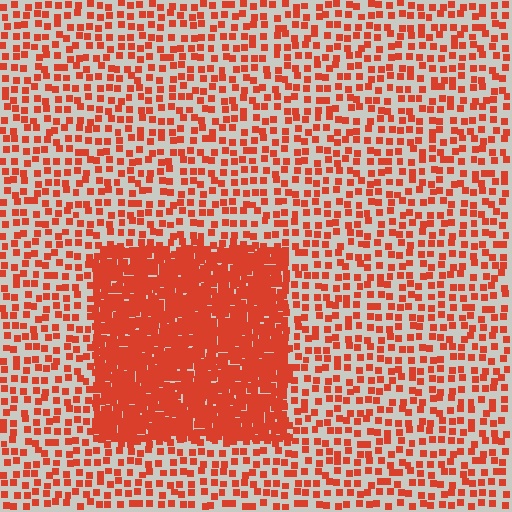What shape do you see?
I see a rectangle.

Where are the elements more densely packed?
The elements are more densely packed inside the rectangle boundary.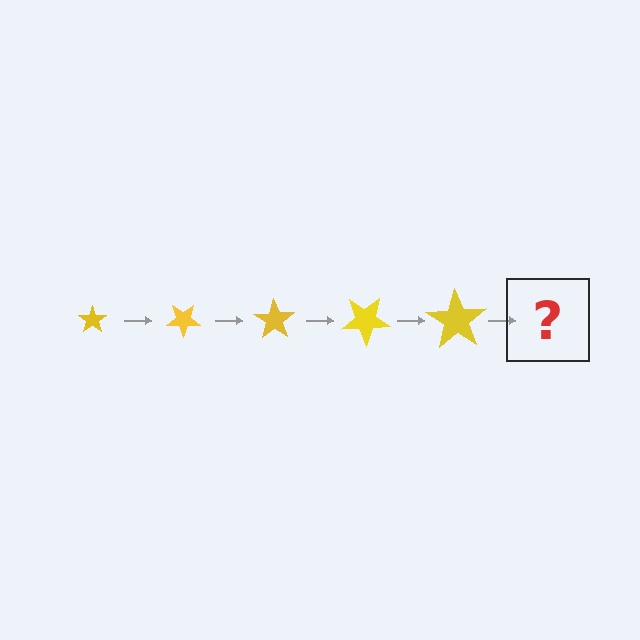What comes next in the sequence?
The next element should be a star, larger than the previous one and rotated 175 degrees from the start.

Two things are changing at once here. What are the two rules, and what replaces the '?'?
The two rules are that the star grows larger each step and it rotates 35 degrees each step. The '?' should be a star, larger than the previous one and rotated 175 degrees from the start.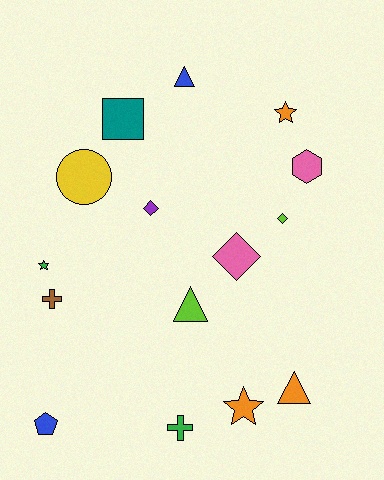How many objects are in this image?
There are 15 objects.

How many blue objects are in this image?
There are 2 blue objects.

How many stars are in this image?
There are 3 stars.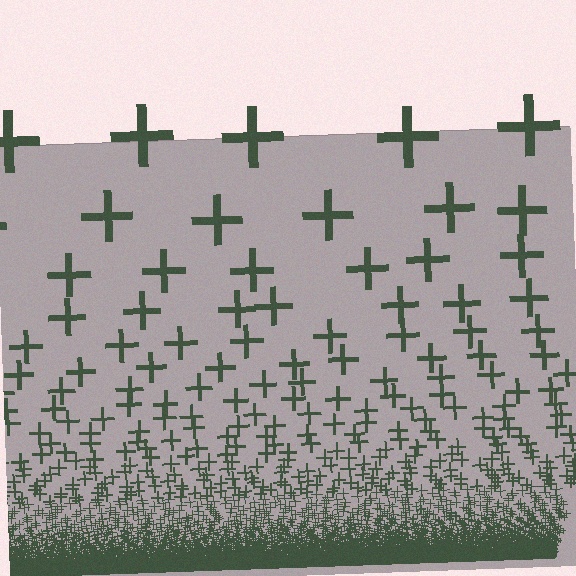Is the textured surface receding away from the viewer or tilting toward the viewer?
The surface appears to tilt toward the viewer. Texture elements get larger and sparser toward the top.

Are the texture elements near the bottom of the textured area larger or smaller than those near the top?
Smaller. The gradient is inverted — elements near the bottom are smaller and denser.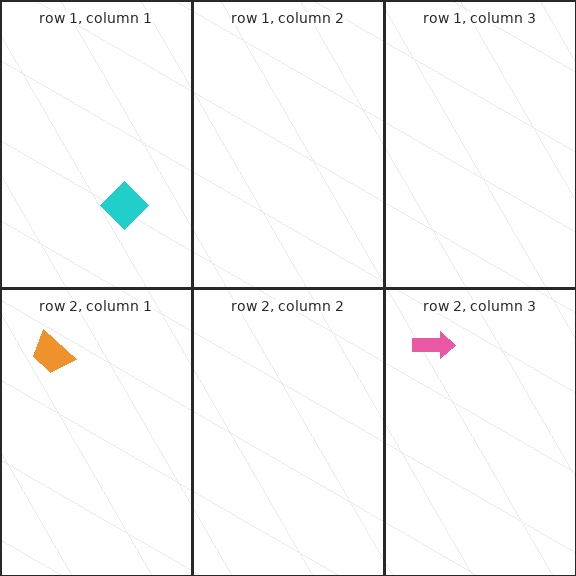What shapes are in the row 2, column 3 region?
The pink arrow.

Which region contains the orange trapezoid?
The row 2, column 1 region.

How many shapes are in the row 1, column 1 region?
1.